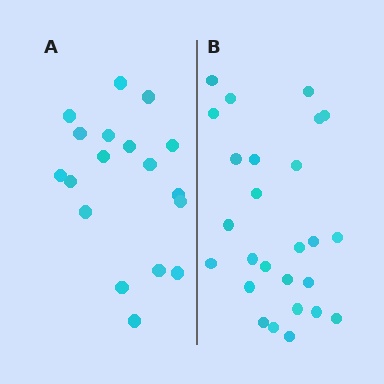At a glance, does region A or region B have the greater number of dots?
Region B (the right region) has more dots.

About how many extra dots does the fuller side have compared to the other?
Region B has roughly 8 or so more dots than region A.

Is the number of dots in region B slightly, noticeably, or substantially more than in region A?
Region B has noticeably more, but not dramatically so. The ratio is roughly 1.4 to 1.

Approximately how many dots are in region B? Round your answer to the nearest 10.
About 30 dots. (The exact count is 26, which rounds to 30.)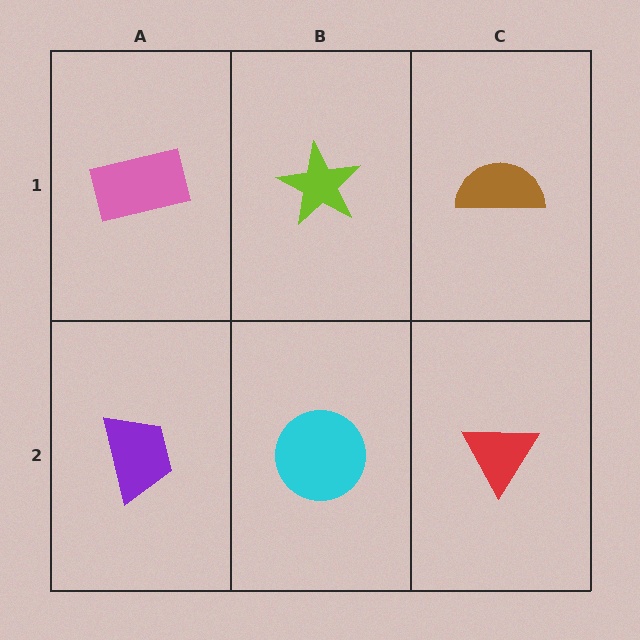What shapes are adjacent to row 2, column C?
A brown semicircle (row 1, column C), a cyan circle (row 2, column B).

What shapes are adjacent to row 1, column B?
A cyan circle (row 2, column B), a pink rectangle (row 1, column A), a brown semicircle (row 1, column C).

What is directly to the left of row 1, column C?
A lime star.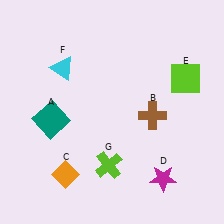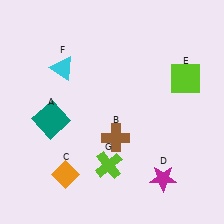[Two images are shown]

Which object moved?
The brown cross (B) moved left.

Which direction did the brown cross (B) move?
The brown cross (B) moved left.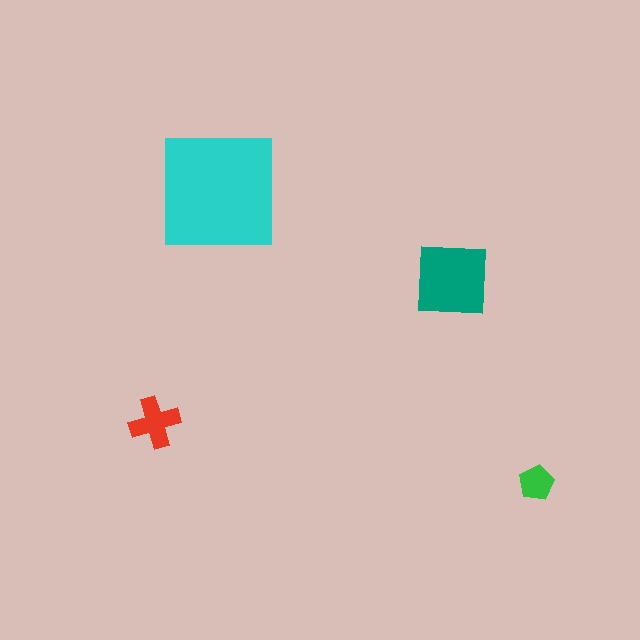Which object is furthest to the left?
The red cross is leftmost.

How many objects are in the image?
There are 4 objects in the image.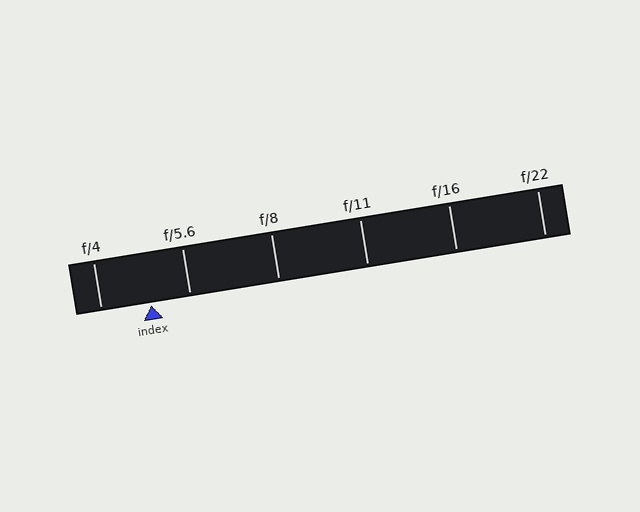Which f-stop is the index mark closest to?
The index mark is closest to f/5.6.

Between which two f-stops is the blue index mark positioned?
The index mark is between f/4 and f/5.6.